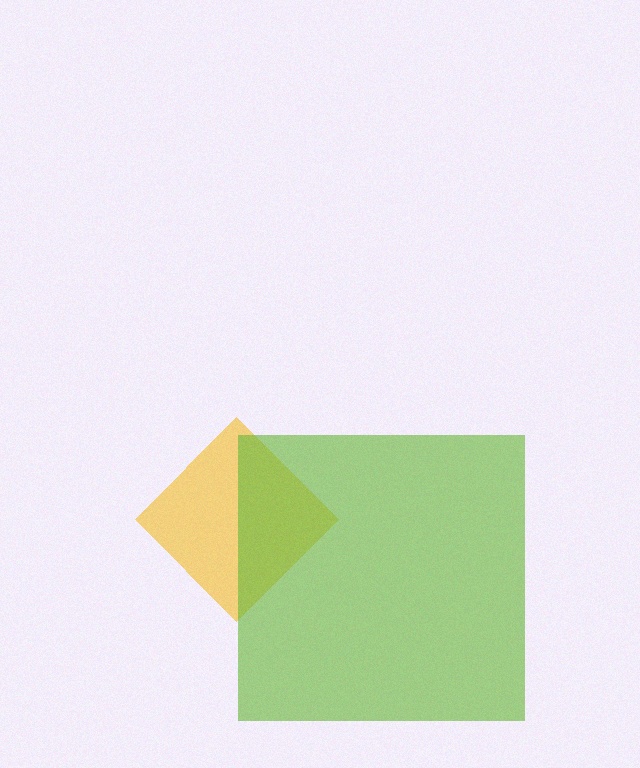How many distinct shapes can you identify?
There are 2 distinct shapes: a yellow diamond, a lime square.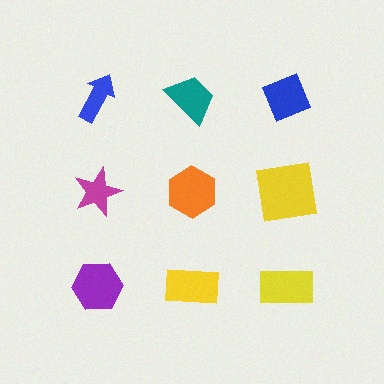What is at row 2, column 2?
An orange hexagon.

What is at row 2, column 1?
A magenta star.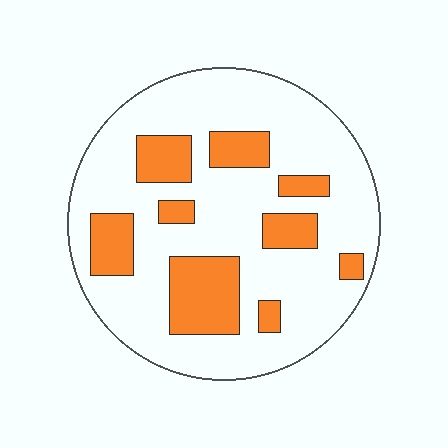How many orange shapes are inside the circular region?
9.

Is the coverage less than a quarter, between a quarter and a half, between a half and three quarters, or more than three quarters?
Less than a quarter.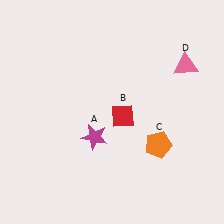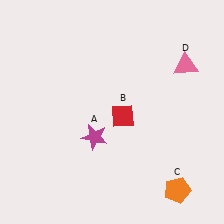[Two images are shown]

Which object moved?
The orange pentagon (C) moved down.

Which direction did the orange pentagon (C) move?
The orange pentagon (C) moved down.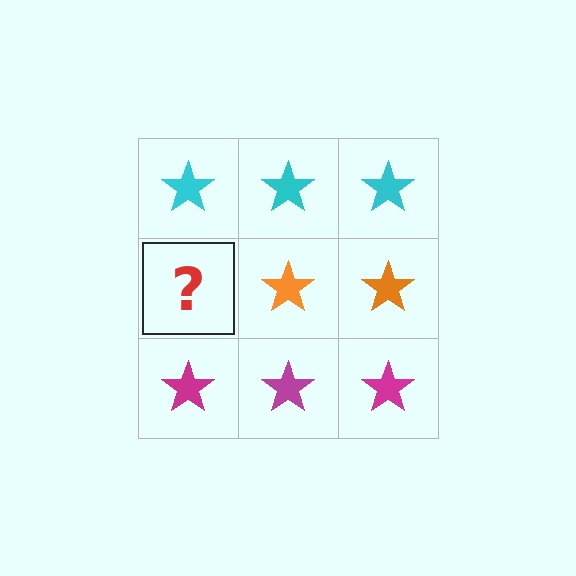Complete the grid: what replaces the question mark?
The question mark should be replaced with an orange star.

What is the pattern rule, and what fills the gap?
The rule is that each row has a consistent color. The gap should be filled with an orange star.